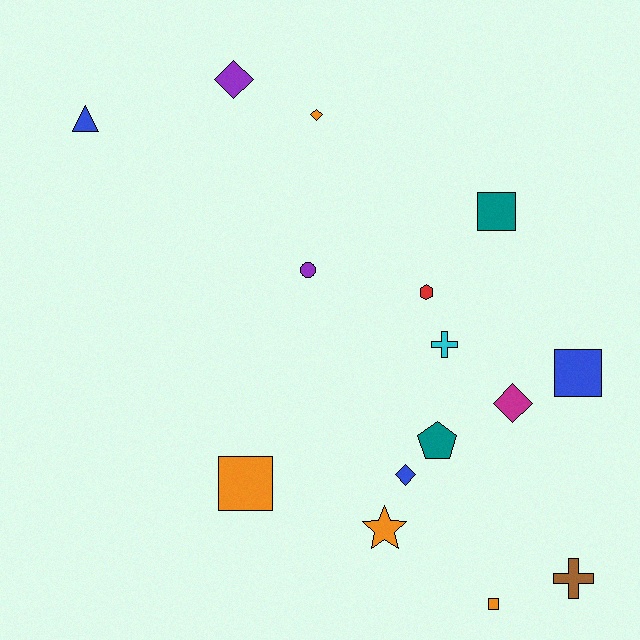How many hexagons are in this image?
There is 1 hexagon.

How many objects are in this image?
There are 15 objects.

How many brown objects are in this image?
There is 1 brown object.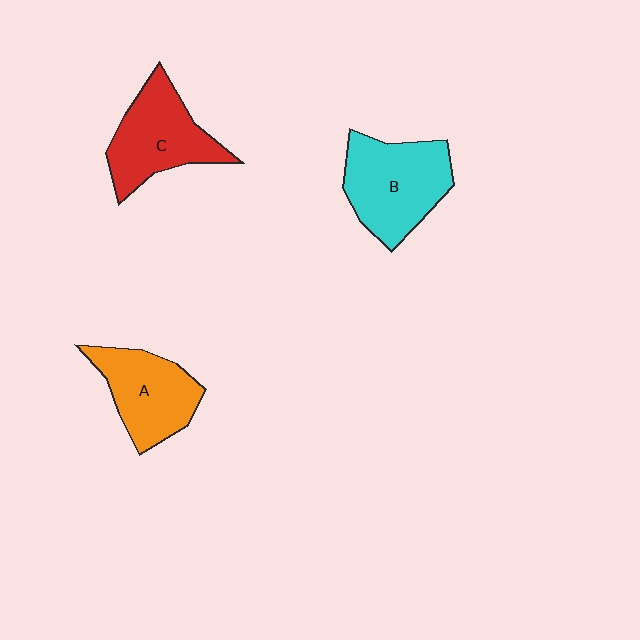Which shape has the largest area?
Shape B (cyan).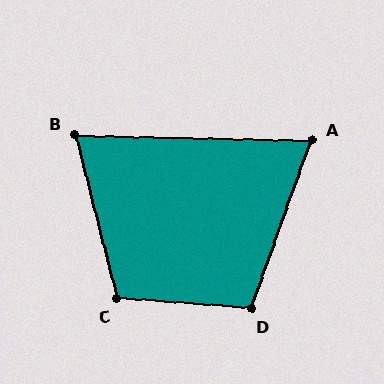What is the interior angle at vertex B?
Approximately 74 degrees (acute).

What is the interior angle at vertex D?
Approximately 106 degrees (obtuse).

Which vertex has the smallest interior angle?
A, at approximately 72 degrees.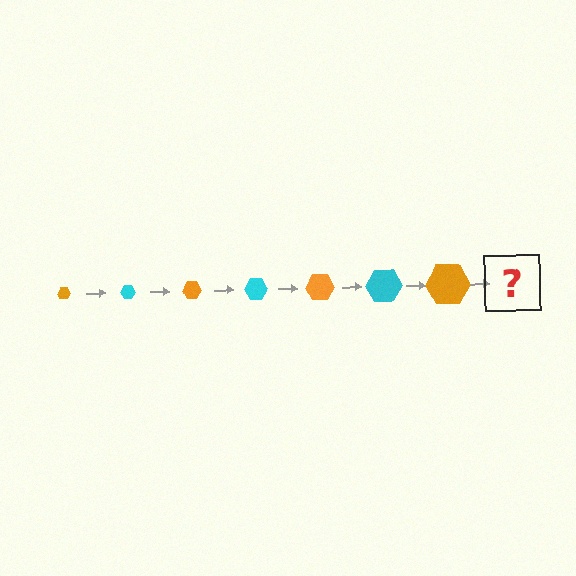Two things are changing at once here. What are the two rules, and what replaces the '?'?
The two rules are that the hexagon grows larger each step and the color cycles through orange and cyan. The '?' should be a cyan hexagon, larger than the previous one.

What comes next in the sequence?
The next element should be a cyan hexagon, larger than the previous one.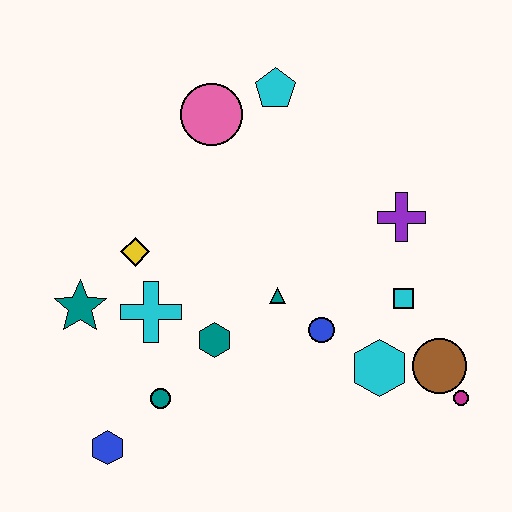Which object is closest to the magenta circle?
The brown circle is closest to the magenta circle.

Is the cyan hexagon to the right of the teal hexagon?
Yes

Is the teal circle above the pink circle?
No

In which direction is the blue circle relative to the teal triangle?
The blue circle is to the right of the teal triangle.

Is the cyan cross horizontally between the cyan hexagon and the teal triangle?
No